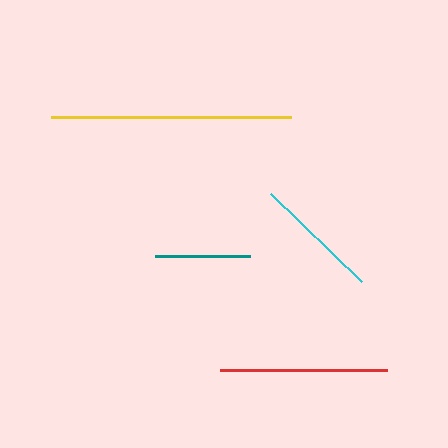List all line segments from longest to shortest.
From longest to shortest: yellow, red, cyan, teal.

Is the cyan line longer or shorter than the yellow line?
The yellow line is longer than the cyan line.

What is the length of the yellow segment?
The yellow segment is approximately 240 pixels long.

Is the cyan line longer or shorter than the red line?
The red line is longer than the cyan line.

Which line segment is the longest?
The yellow line is the longest at approximately 240 pixels.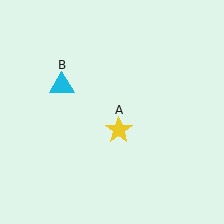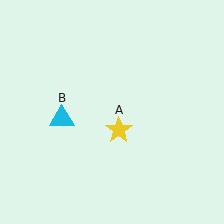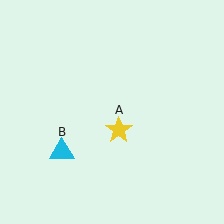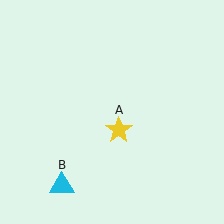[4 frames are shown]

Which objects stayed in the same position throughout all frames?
Yellow star (object A) remained stationary.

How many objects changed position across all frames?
1 object changed position: cyan triangle (object B).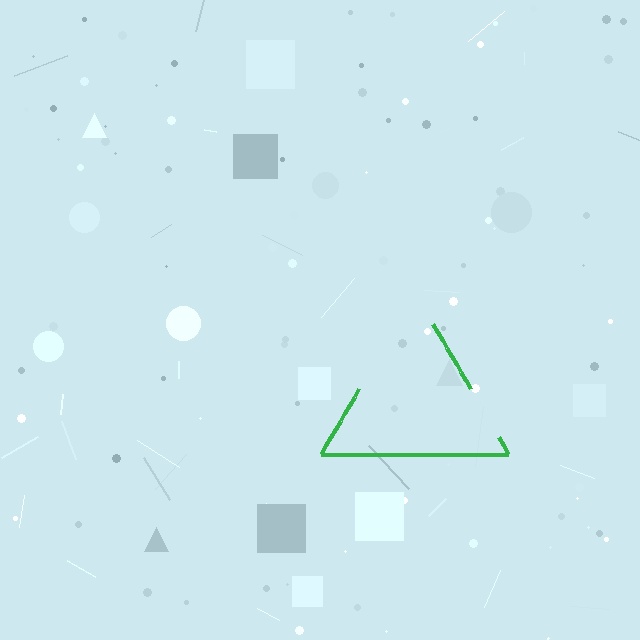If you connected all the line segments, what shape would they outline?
They would outline a triangle.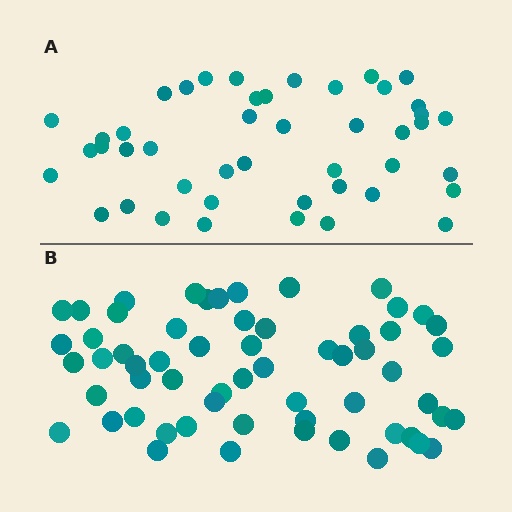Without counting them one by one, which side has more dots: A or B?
Region B (the bottom region) has more dots.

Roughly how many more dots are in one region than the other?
Region B has approximately 15 more dots than region A.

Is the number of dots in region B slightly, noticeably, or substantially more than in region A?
Region B has noticeably more, but not dramatically so. The ratio is roughly 1.3 to 1.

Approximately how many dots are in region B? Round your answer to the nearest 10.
About 60 dots.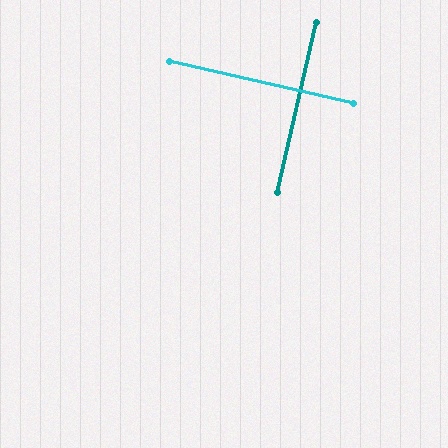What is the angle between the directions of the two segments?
Approximately 90 degrees.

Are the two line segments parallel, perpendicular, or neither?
Perpendicular — they meet at approximately 90°.